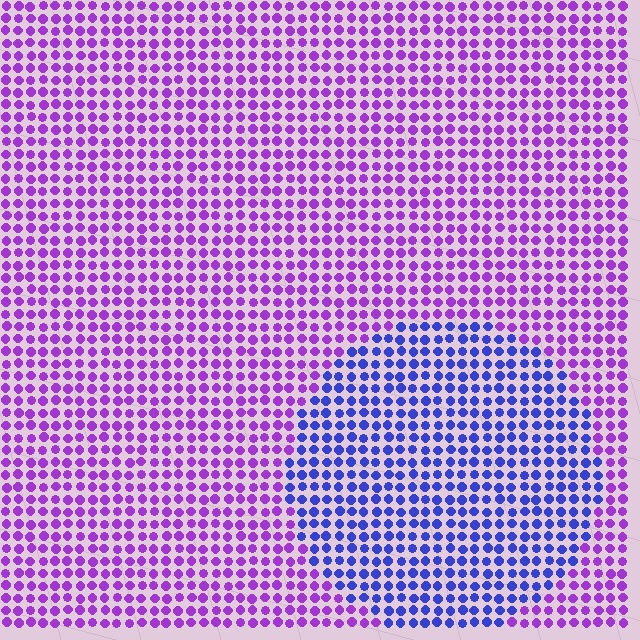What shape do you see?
I see a circle.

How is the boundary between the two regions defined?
The boundary is defined purely by a slight shift in hue (about 46 degrees). Spacing, size, and orientation are identical on both sides.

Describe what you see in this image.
The image is filled with small purple elements in a uniform arrangement. A circle-shaped region is visible where the elements are tinted to a slightly different hue, forming a subtle color boundary.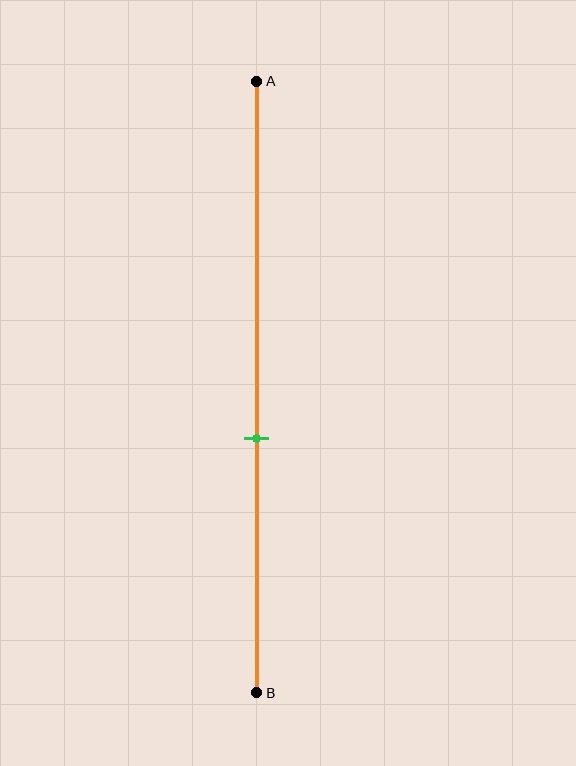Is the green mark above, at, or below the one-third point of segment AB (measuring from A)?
The green mark is below the one-third point of segment AB.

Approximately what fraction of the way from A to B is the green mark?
The green mark is approximately 60% of the way from A to B.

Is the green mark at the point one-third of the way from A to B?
No, the mark is at about 60% from A, not at the 33% one-third point.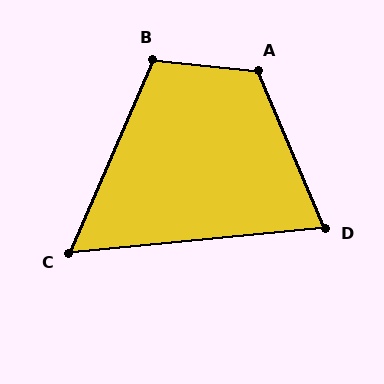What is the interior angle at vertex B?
Approximately 108 degrees (obtuse).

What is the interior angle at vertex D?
Approximately 72 degrees (acute).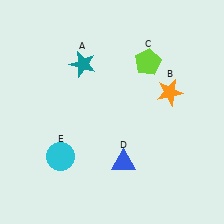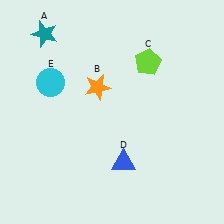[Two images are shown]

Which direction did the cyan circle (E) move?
The cyan circle (E) moved up.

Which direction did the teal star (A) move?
The teal star (A) moved left.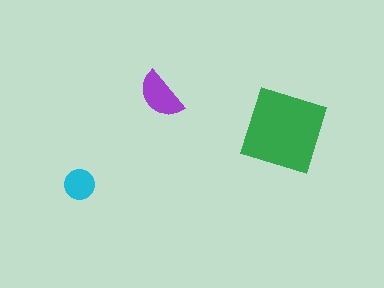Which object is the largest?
The green diamond.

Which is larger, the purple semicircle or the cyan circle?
The purple semicircle.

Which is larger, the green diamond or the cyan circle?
The green diamond.